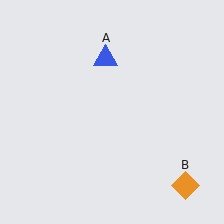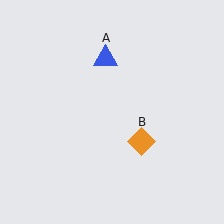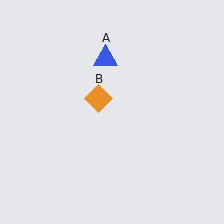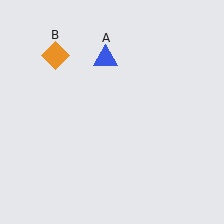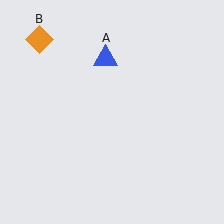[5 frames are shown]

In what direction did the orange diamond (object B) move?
The orange diamond (object B) moved up and to the left.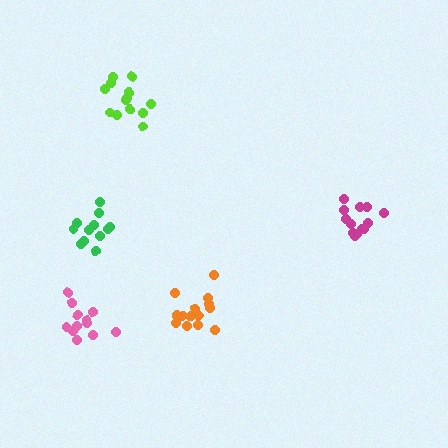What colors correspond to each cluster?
The clusters are colored: orange, magenta, green, lime, pink.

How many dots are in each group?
Group 1: 14 dots, Group 2: 14 dots, Group 3: 12 dots, Group 4: 13 dots, Group 5: 12 dots (65 total).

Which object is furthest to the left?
The pink cluster is leftmost.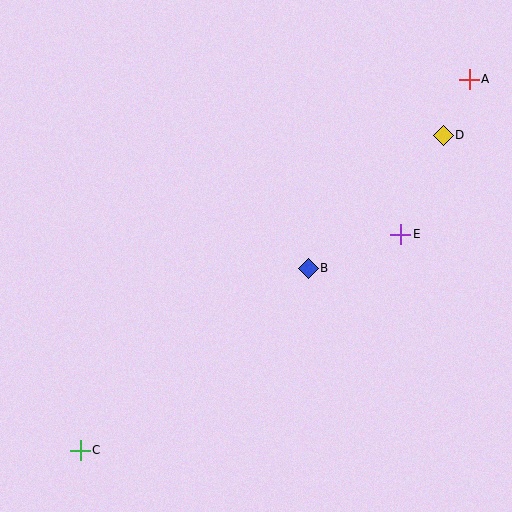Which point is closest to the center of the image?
Point B at (308, 269) is closest to the center.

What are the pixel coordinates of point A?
Point A is at (469, 79).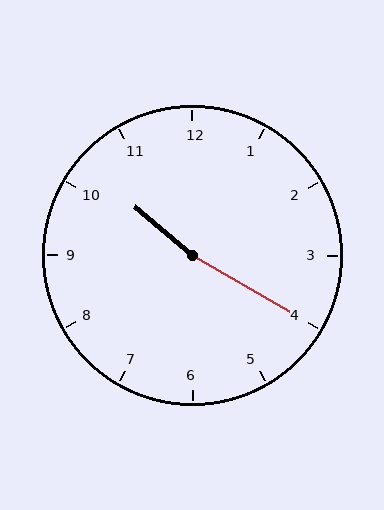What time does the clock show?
10:20.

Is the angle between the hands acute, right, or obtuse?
It is obtuse.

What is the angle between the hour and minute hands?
Approximately 170 degrees.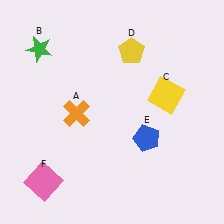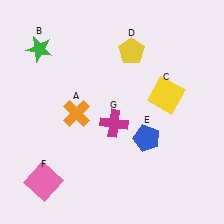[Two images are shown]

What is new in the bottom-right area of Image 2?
A magenta cross (G) was added in the bottom-right area of Image 2.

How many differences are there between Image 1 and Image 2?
There is 1 difference between the two images.